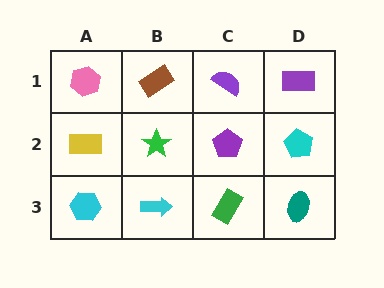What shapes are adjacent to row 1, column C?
A purple pentagon (row 2, column C), a brown rectangle (row 1, column B), a purple rectangle (row 1, column D).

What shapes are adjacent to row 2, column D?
A purple rectangle (row 1, column D), a teal ellipse (row 3, column D), a purple pentagon (row 2, column C).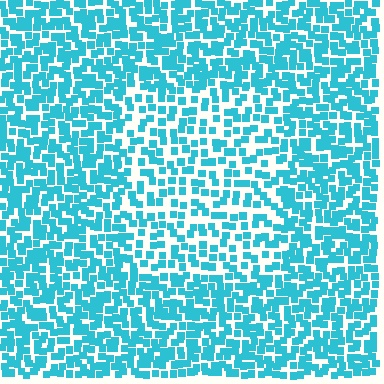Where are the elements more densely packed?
The elements are more densely packed outside the rectangle boundary.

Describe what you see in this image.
The image contains small cyan elements arranged at two different densities. A rectangle-shaped region is visible where the elements are less densely packed than the surrounding area.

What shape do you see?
I see a rectangle.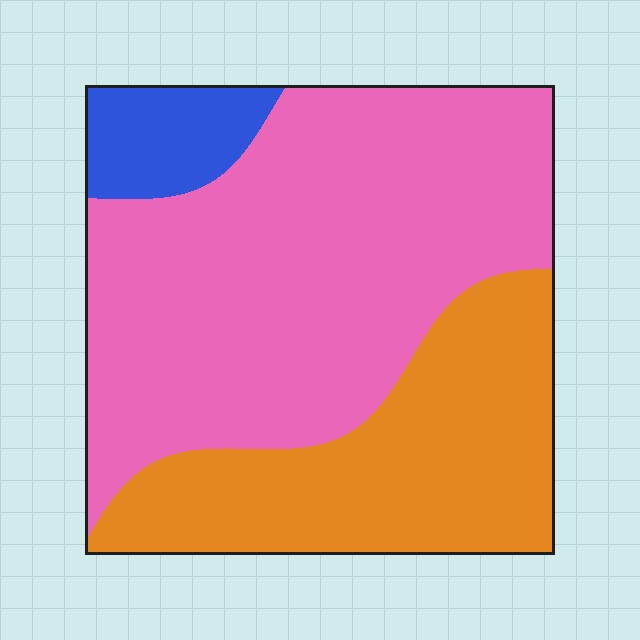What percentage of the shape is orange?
Orange takes up about one third (1/3) of the shape.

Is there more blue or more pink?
Pink.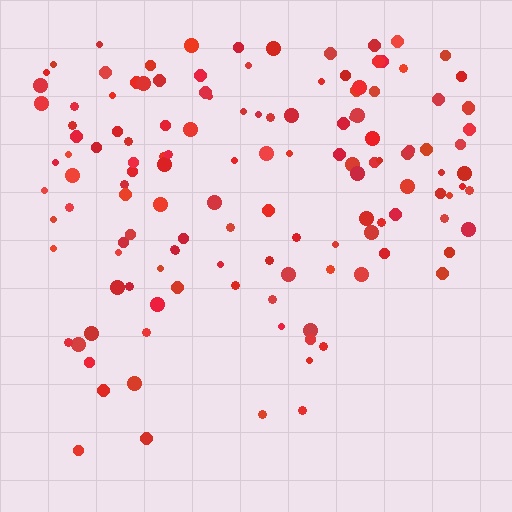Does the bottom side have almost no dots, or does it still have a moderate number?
Still a moderate number, just noticeably fewer than the top.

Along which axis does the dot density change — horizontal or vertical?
Vertical.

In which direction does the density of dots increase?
From bottom to top, with the top side densest.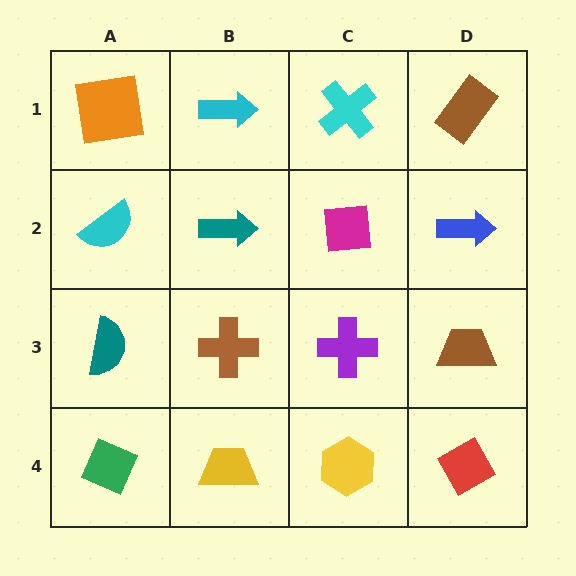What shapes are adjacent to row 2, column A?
An orange square (row 1, column A), a teal semicircle (row 3, column A), a teal arrow (row 2, column B).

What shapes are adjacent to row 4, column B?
A brown cross (row 3, column B), a green diamond (row 4, column A), a yellow hexagon (row 4, column C).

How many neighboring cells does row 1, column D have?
2.